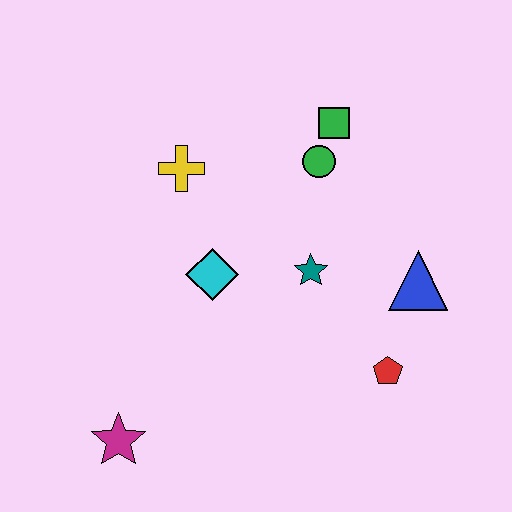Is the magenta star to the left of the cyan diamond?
Yes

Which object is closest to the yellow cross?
The cyan diamond is closest to the yellow cross.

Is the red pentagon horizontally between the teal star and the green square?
No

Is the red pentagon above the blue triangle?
No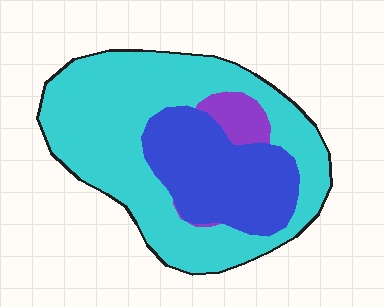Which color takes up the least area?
Purple, at roughly 5%.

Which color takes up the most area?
Cyan, at roughly 65%.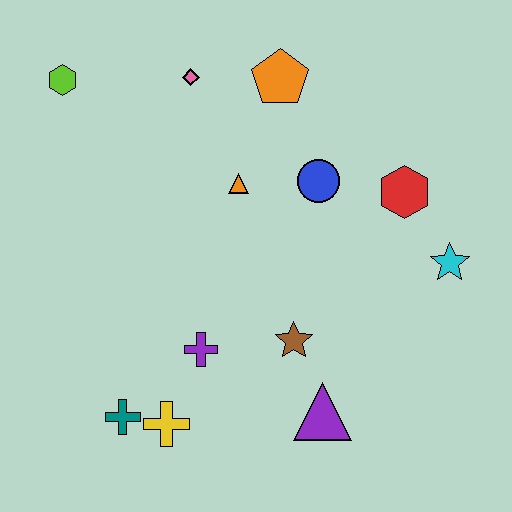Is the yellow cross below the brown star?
Yes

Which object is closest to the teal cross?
The yellow cross is closest to the teal cross.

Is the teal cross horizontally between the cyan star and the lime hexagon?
Yes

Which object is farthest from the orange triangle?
The teal cross is farthest from the orange triangle.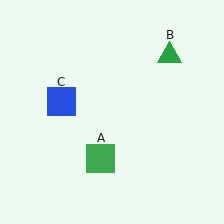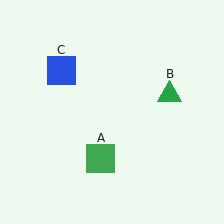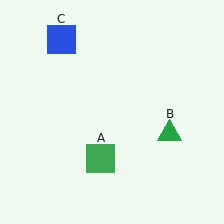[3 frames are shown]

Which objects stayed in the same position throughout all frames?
Green square (object A) remained stationary.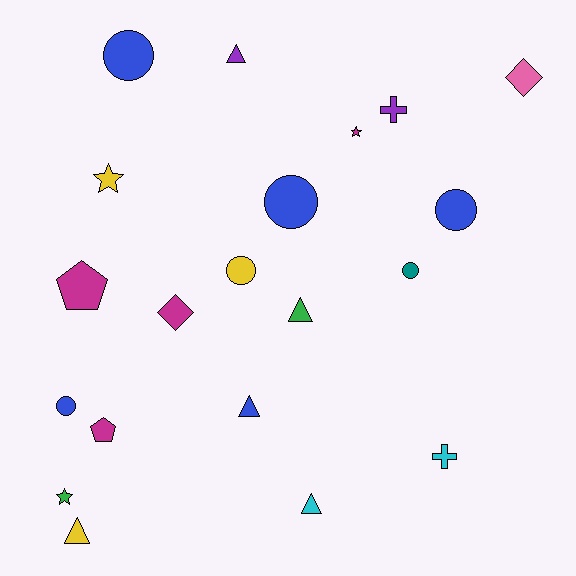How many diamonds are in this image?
There are 2 diamonds.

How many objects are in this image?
There are 20 objects.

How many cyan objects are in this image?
There are 2 cyan objects.